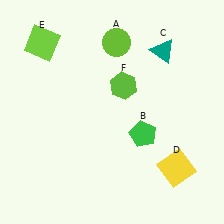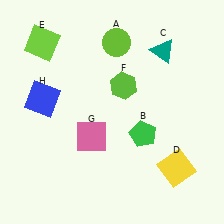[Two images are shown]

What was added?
A pink square (G), a blue square (H) were added in Image 2.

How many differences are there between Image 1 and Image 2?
There are 2 differences between the two images.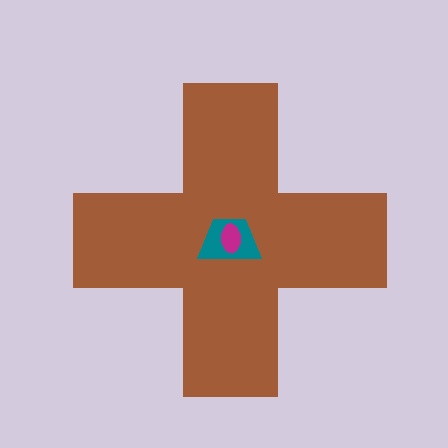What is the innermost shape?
The magenta ellipse.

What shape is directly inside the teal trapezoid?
The magenta ellipse.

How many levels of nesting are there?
3.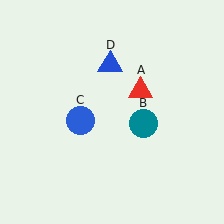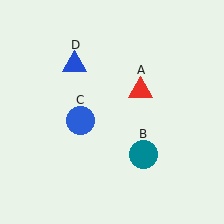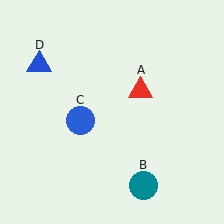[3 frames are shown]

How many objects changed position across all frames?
2 objects changed position: teal circle (object B), blue triangle (object D).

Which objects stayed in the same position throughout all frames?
Red triangle (object A) and blue circle (object C) remained stationary.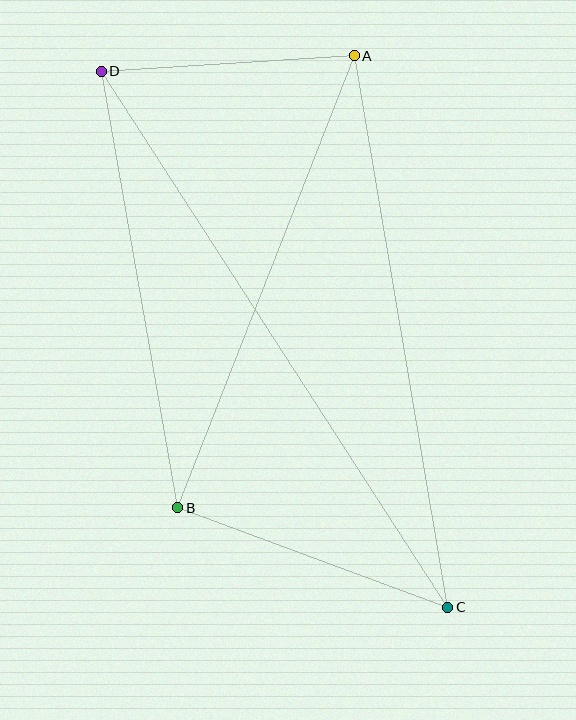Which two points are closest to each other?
Points A and D are closest to each other.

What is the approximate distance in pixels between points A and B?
The distance between A and B is approximately 485 pixels.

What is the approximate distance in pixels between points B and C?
The distance between B and C is approximately 288 pixels.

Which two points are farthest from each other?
Points C and D are farthest from each other.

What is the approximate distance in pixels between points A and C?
The distance between A and C is approximately 559 pixels.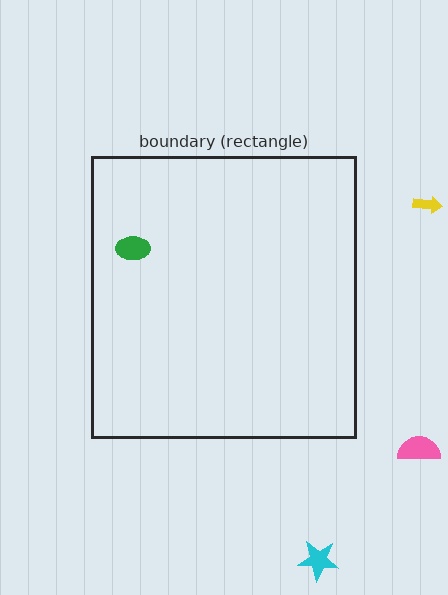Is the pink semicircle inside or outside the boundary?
Outside.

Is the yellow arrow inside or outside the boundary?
Outside.